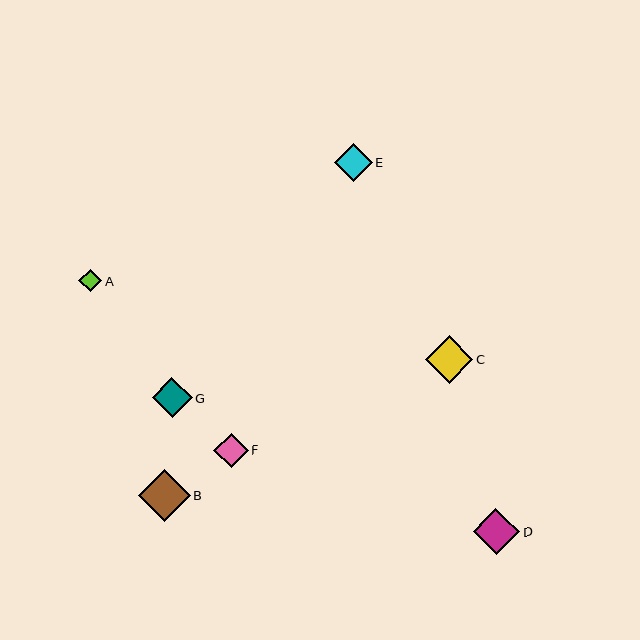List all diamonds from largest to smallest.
From largest to smallest: B, C, D, G, E, F, A.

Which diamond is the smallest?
Diamond A is the smallest with a size of approximately 23 pixels.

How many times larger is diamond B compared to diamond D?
Diamond B is approximately 1.1 times the size of diamond D.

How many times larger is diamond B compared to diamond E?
Diamond B is approximately 1.4 times the size of diamond E.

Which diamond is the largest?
Diamond B is the largest with a size of approximately 52 pixels.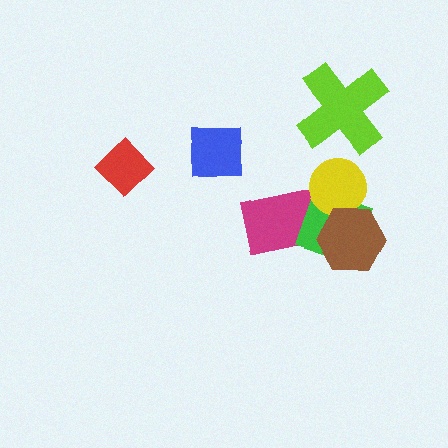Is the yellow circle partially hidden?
Yes, it is partially covered by another shape.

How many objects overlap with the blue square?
0 objects overlap with the blue square.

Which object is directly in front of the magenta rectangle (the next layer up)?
The green square is directly in front of the magenta rectangle.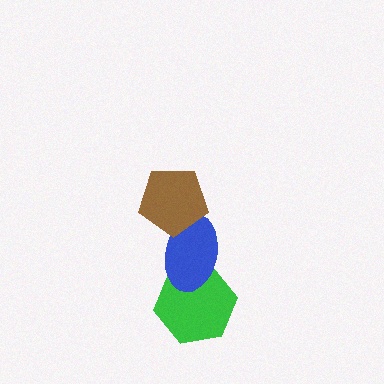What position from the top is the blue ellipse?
The blue ellipse is 2nd from the top.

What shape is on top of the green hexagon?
The blue ellipse is on top of the green hexagon.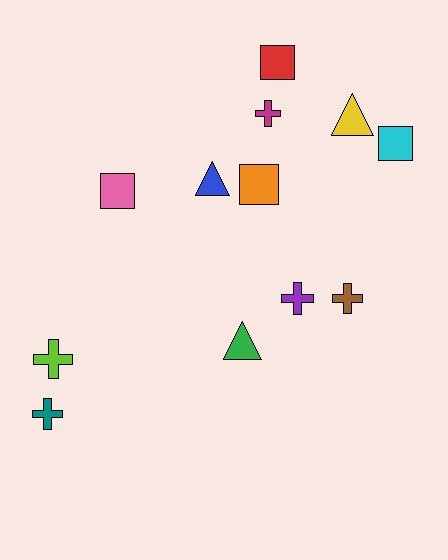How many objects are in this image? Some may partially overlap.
There are 12 objects.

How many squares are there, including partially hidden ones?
There are 4 squares.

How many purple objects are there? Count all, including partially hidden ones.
There is 1 purple object.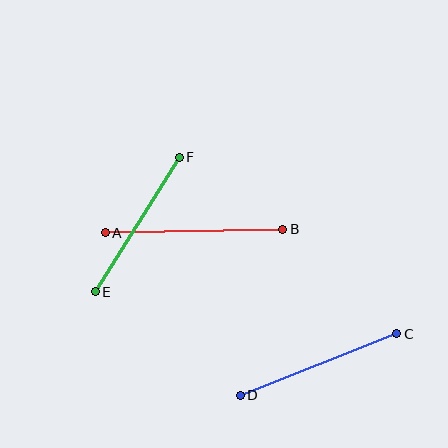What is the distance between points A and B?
The distance is approximately 177 pixels.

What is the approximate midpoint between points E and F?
The midpoint is at approximately (137, 225) pixels.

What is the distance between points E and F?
The distance is approximately 159 pixels.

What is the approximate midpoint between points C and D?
The midpoint is at approximately (319, 365) pixels.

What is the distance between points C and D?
The distance is approximately 168 pixels.